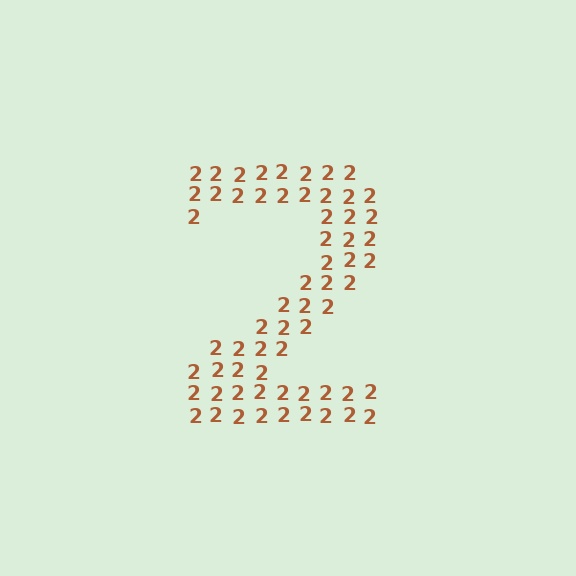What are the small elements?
The small elements are digit 2's.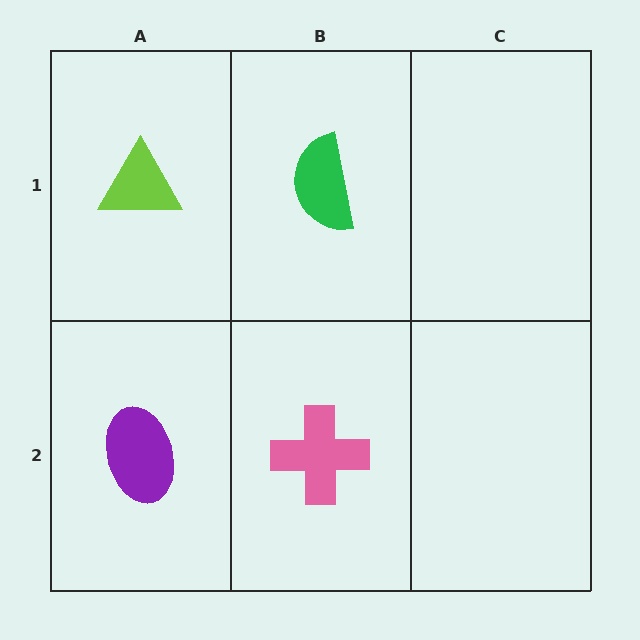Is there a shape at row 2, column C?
No, that cell is empty.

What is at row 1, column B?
A green semicircle.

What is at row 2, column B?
A pink cross.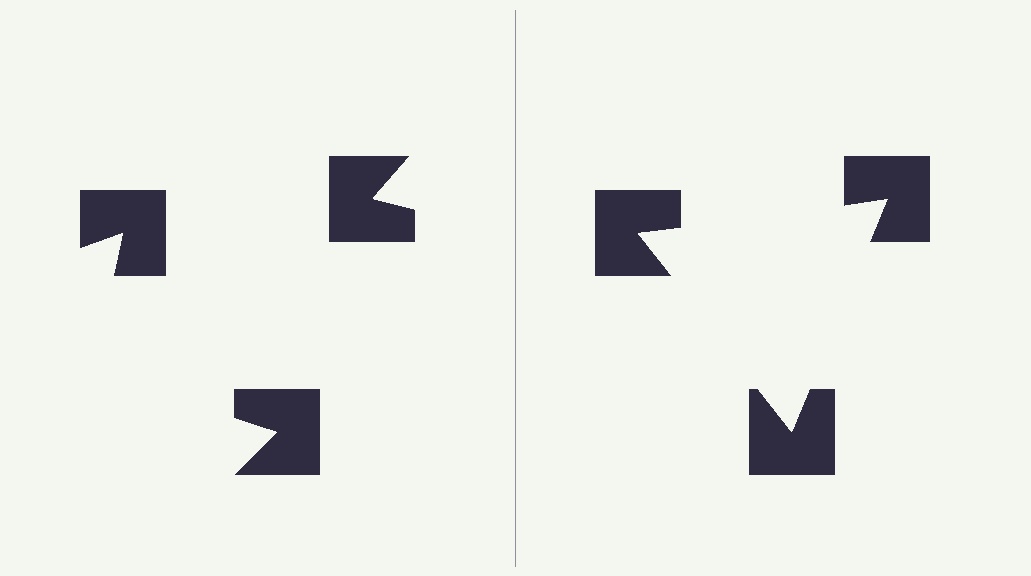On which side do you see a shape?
An illusory triangle appears on the right side. On the left side the wedge cuts are rotated, so no coherent shape forms.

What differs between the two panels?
The notched squares are positioned identically on both sides; only the wedge orientations differ. On the right they align to a triangle; on the left they are misaligned.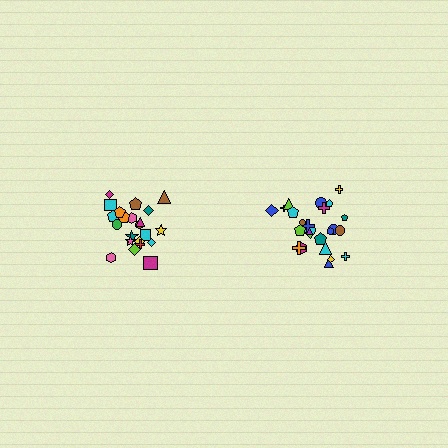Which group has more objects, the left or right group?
The right group.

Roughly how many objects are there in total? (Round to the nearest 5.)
Roughly 45 objects in total.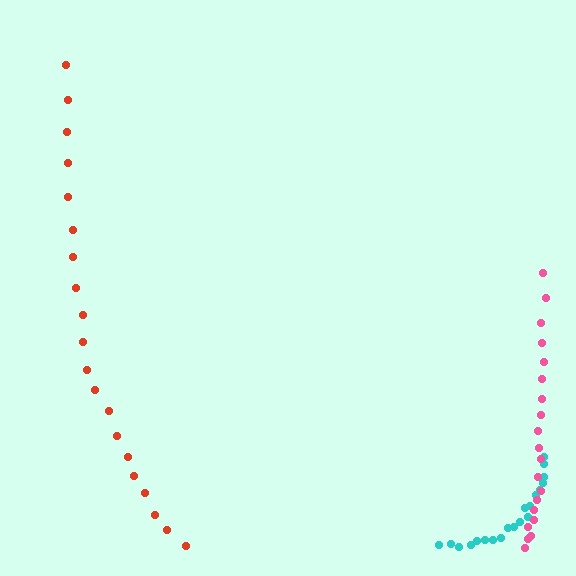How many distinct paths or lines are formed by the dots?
There are 3 distinct paths.